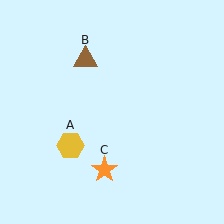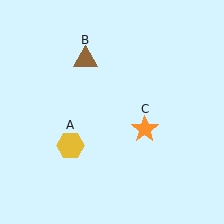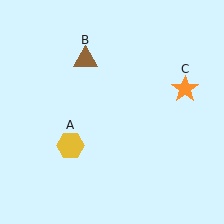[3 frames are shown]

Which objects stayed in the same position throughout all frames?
Yellow hexagon (object A) and brown triangle (object B) remained stationary.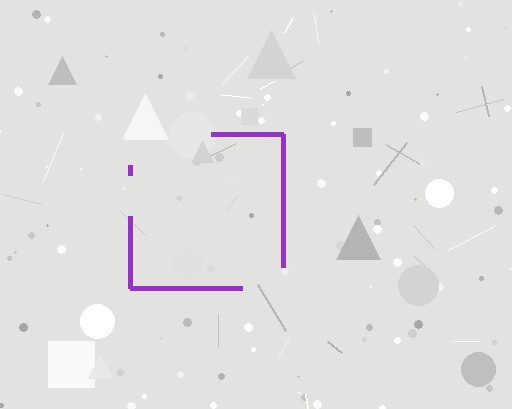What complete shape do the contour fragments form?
The contour fragments form a square.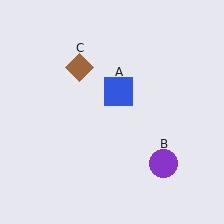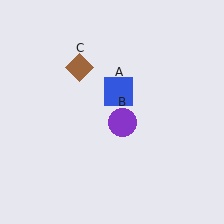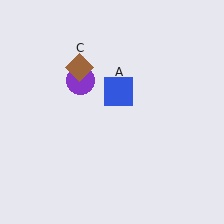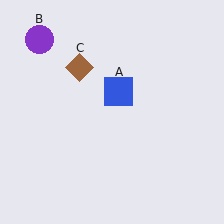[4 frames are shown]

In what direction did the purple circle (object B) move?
The purple circle (object B) moved up and to the left.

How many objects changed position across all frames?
1 object changed position: purple circle (object B).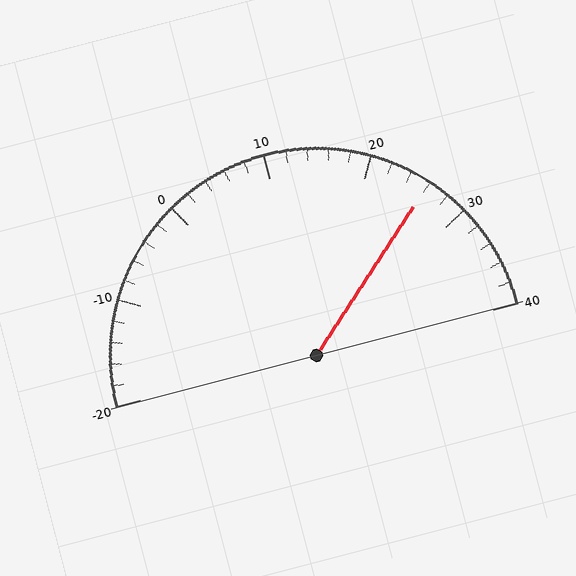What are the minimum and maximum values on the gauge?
The gauge ranges from -20 to 40.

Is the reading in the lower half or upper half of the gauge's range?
The reading is in the upper half of the range (-20 to 40).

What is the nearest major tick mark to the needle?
The nearest major tick mark is 30.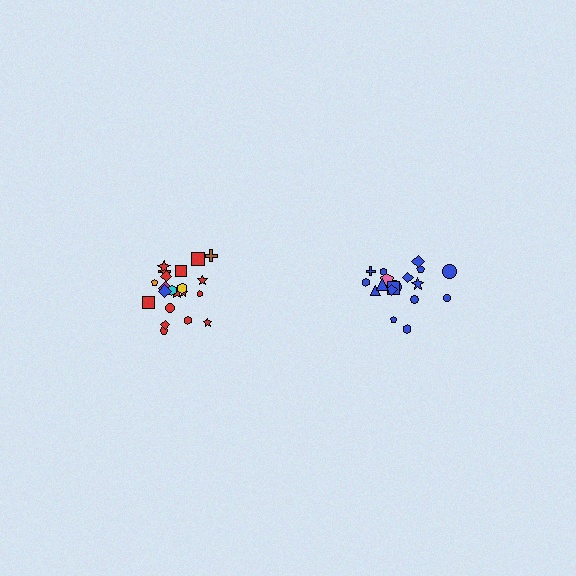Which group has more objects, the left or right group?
The left group.